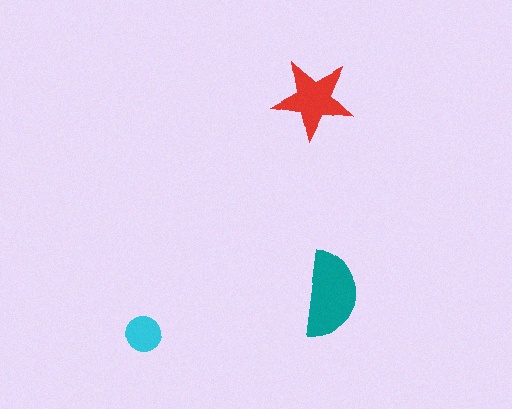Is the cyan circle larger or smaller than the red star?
Smaller.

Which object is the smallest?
The cyan circle.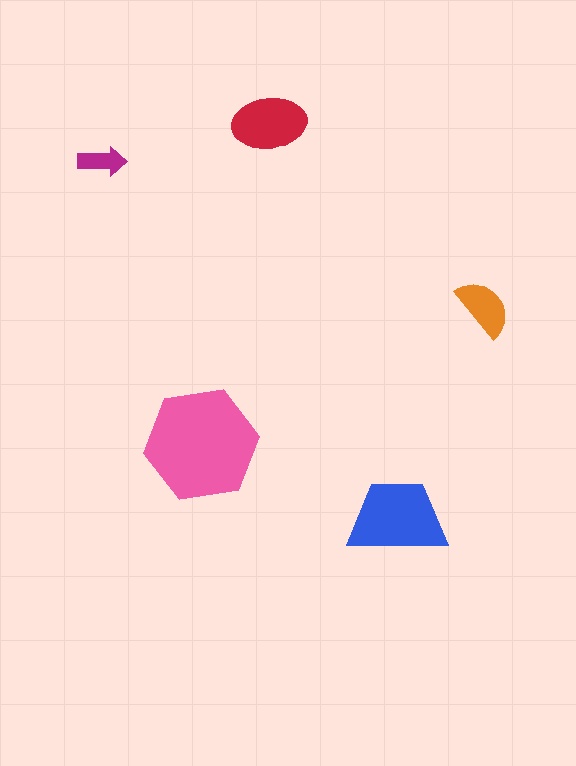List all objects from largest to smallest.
The pink hexagon, the blue trapezoid, the red ellipse, the orange semicircle, the magenta arrow.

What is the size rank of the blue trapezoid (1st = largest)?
2nd.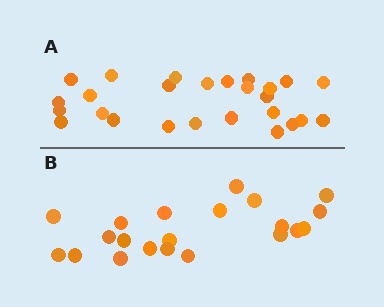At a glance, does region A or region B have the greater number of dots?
Region A (the top region) has more dots.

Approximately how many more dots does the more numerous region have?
Region A has about 5 more dots than region B.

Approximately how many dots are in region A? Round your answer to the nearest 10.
About 30 dots. (The exact count is 26, which rounds to 30.)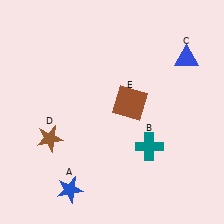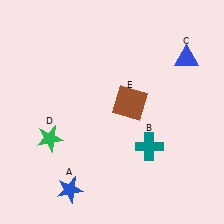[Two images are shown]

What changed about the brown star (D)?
In Image 1, D is brown. In Image 2, it changed to green.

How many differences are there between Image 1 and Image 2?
There is 1 difference between the two images.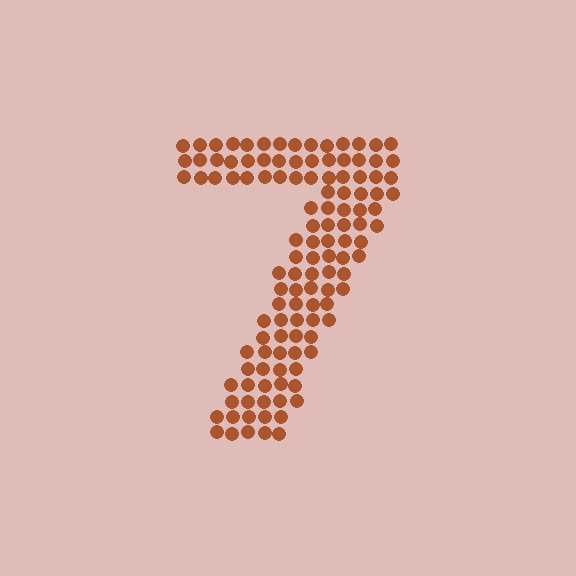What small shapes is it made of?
It is made of small circles.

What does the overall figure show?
The overall figure shows the digit 7.